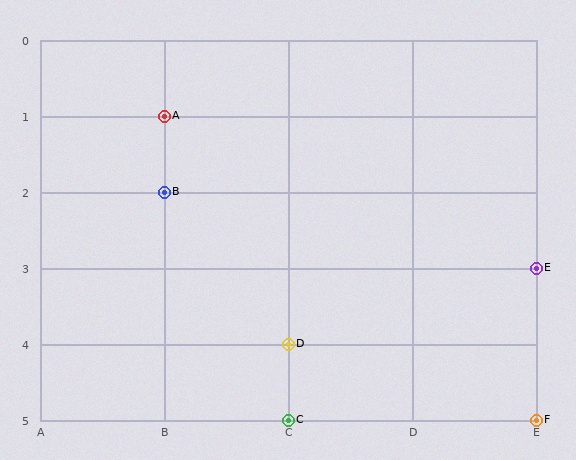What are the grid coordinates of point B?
Point B is at grid coordinates (B, 2).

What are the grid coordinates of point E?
Point E is at grid coordinates (E, 3).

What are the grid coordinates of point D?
Point D is at grid coordinates (C, 4).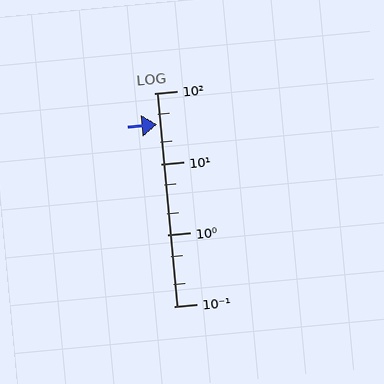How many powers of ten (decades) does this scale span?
The scale spans 3 decades, from 0.1 to 100.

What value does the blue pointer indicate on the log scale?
The pointer indicates approximately 36.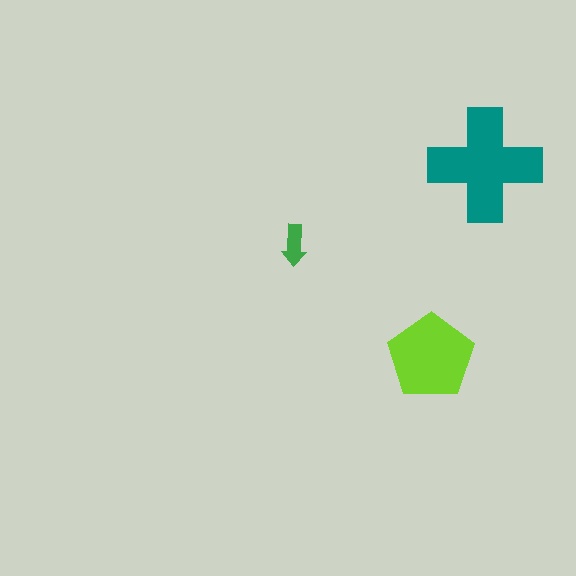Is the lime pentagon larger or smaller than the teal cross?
Smaller.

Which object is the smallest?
The green arrow.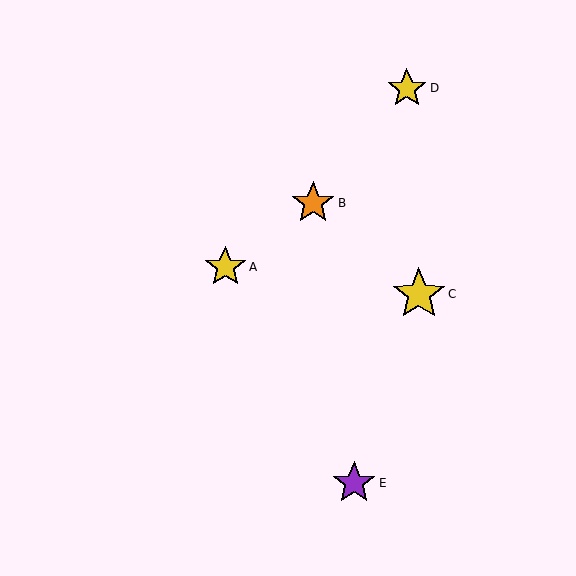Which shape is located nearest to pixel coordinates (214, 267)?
The yellow star (labeled A) at (225, 267) is nearest to that location.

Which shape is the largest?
The yellow star (labeled C) is the largest.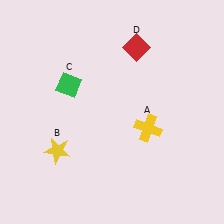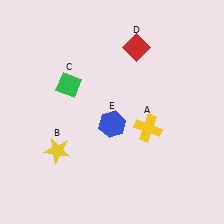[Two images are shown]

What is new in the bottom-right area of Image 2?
A blue hexagon (E) was added in the bottom-right area of Image 2.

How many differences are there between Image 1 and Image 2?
There is 1 difference between the two images.